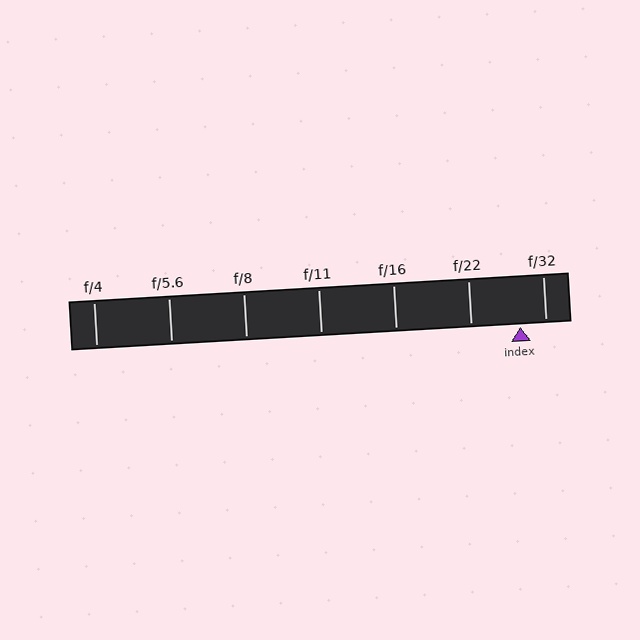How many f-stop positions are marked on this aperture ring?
There are 7 f-stop positions marked.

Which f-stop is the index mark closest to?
The index mark is closest to f/32.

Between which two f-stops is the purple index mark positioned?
The index mark is between f/22 and f/32.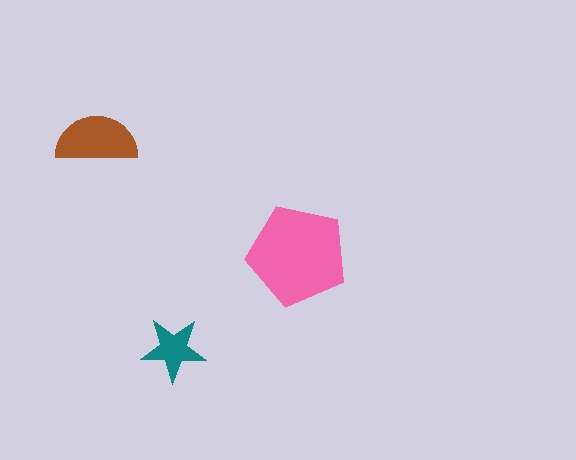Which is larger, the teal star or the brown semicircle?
The brown semicircle.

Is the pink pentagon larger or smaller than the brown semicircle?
Larger.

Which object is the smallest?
The teal star.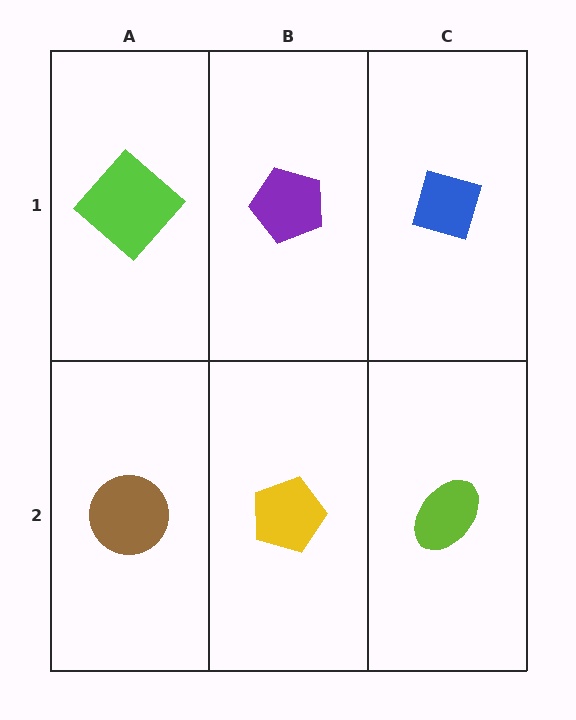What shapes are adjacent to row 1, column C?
A lime ellipse (row 2, column C), a purple pentagon (row 1, column B).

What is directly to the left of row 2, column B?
A brown circle.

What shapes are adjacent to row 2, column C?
A blue diamond (row 1, column C), a yellow pentagon (row 2, column B).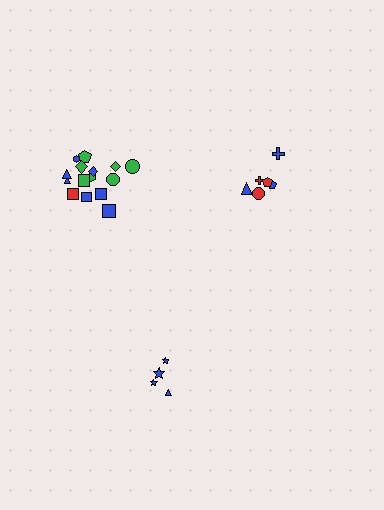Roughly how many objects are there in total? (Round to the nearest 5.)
Roughly 25 objects in total.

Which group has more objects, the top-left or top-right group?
The top-left group.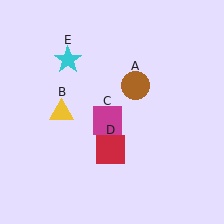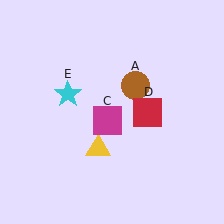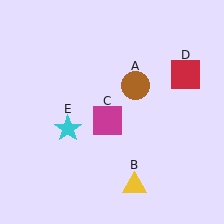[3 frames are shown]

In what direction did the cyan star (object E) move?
The cyan star (object E) moved down.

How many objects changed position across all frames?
3 objects changed position: yellow triangle (object B), red square (object D), cyan star (object E).